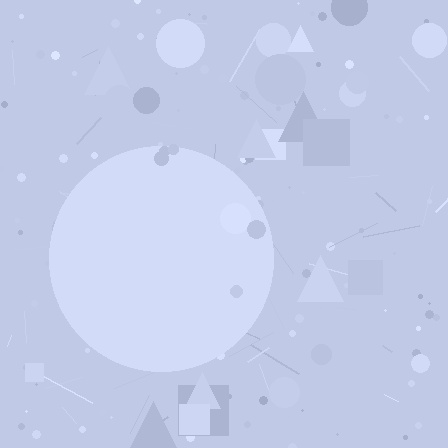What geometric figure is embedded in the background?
A circle is embedded in the background.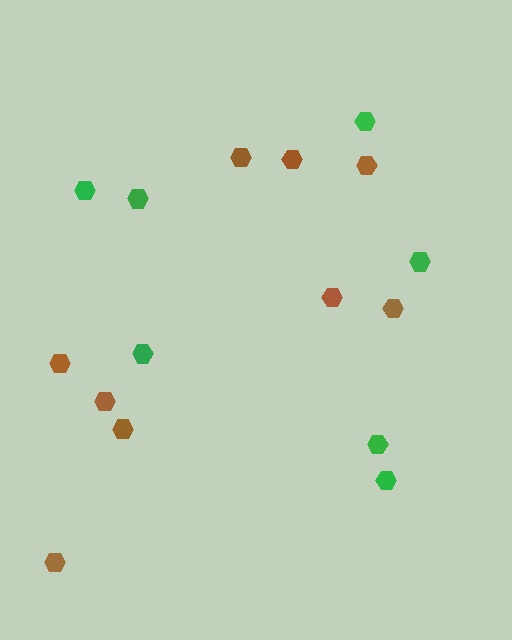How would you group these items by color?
There are 2 groups: one group of green hexagons (7) and one group of brown hexagons (9).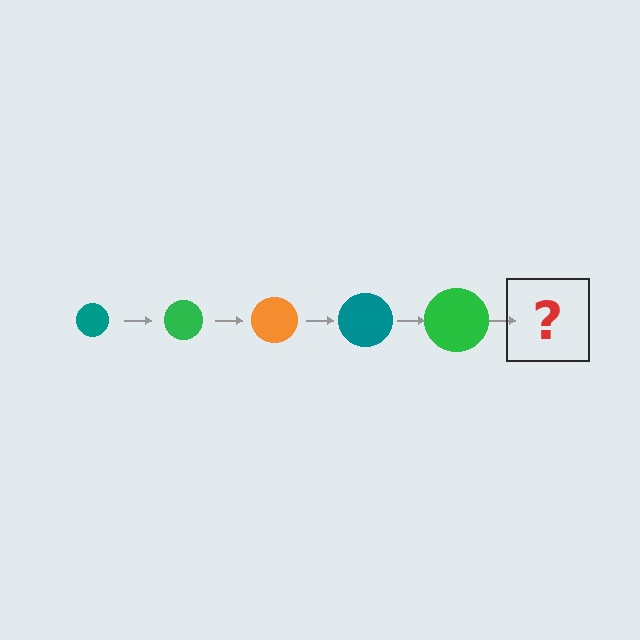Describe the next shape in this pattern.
It should be an orange circle, larger than the previous one.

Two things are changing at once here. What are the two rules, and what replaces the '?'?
The two rules are that the circle grows larger each step and the color cycles through teal, green, and orange. The '?' should be an orange circle, larger than the previous one.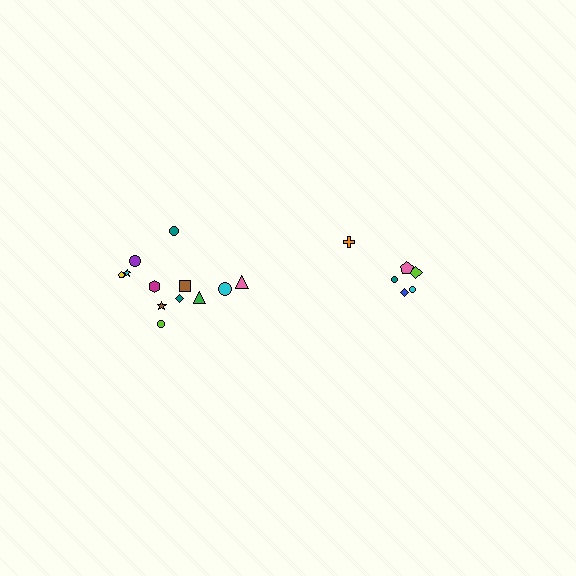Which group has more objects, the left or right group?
The left group.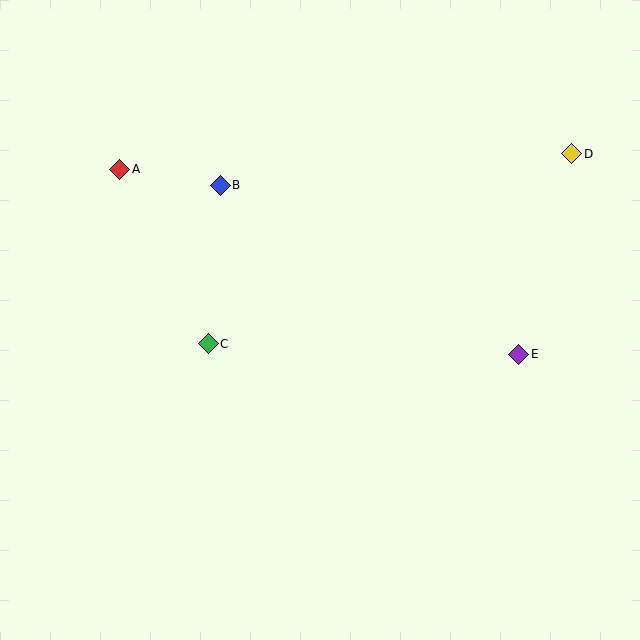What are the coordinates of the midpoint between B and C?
The midpoint between B and C is at (214, 265).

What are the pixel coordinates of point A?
Point A is at (120, 169).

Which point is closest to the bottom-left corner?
Point C is closest to the bottom-left corner.